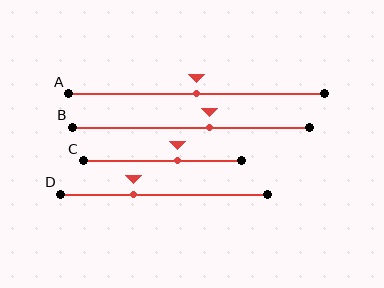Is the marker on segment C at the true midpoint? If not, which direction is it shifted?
No, the marker on segment C is shifted to the right by about 10% of the segment length.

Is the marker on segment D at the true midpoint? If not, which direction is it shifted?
No, the marker on segment D is shifted to the left by about 14% of the segment length.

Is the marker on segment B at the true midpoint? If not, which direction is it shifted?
No, the marker on segment B is shifted to the right by about 8% of the segment length.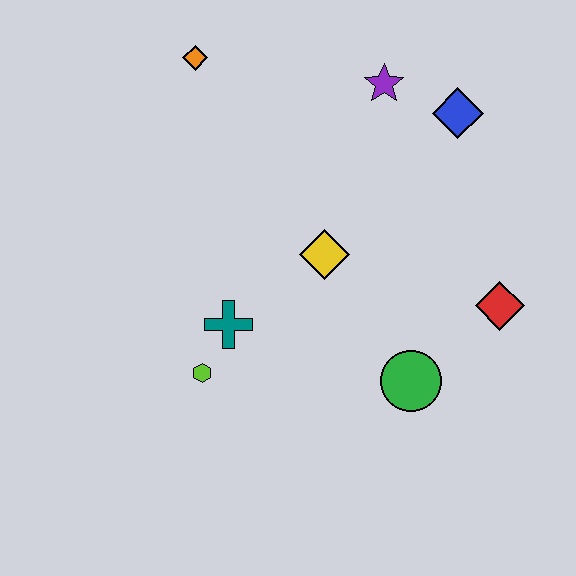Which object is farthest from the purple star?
The lime hexagon is farthest from the purple star.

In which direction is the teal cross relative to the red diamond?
The teal cross is to the left of the red diamond.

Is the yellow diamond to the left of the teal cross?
No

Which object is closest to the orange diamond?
The purple star is closest to the orange diamond.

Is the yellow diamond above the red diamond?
Yes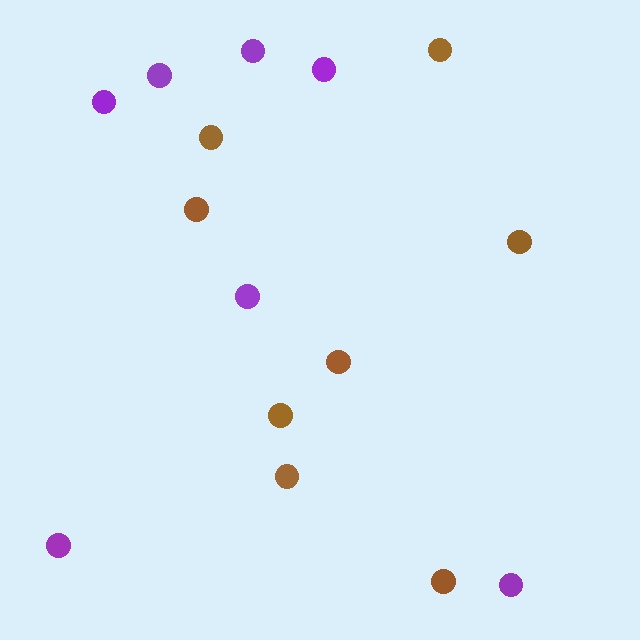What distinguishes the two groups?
There are 2 groups: one group of purple circles (7) and one group of brown circles (8).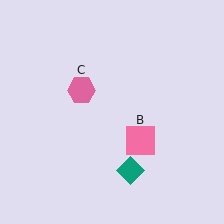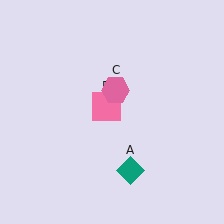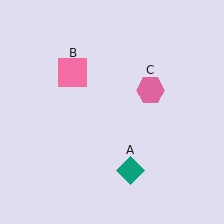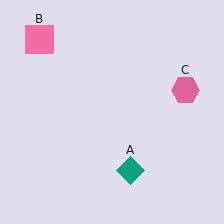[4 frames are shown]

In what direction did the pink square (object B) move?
The pink square (object B) moved up and to the left.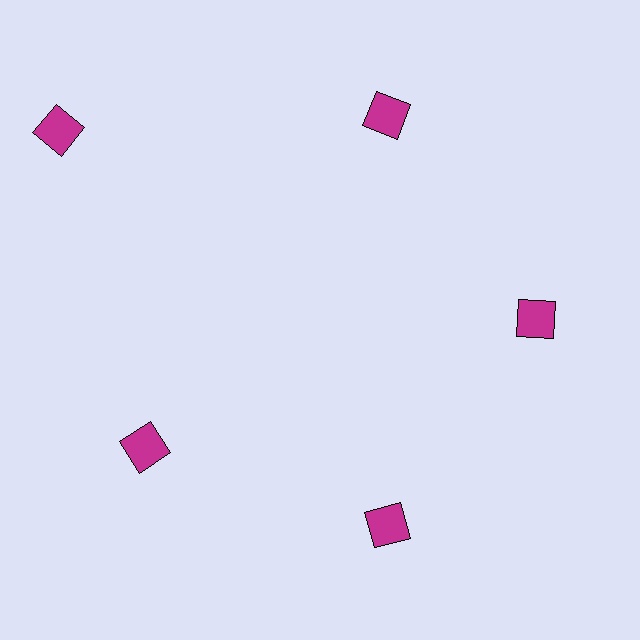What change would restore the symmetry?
The symmetry would be restored by moving it inward, back onto the ring so that all 5 squares sit at equal angles and equal distance from the center.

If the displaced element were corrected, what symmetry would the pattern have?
It would have 5-fold rotational symmetry — the pattern would map onto itself every 72 degrees.